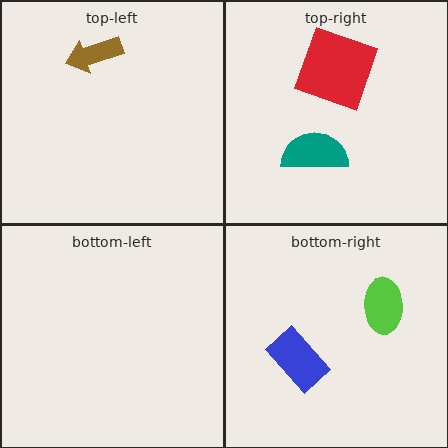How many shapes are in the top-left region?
1.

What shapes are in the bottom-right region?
The blue rectangle, the lime ellipse.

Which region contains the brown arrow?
The top-left region.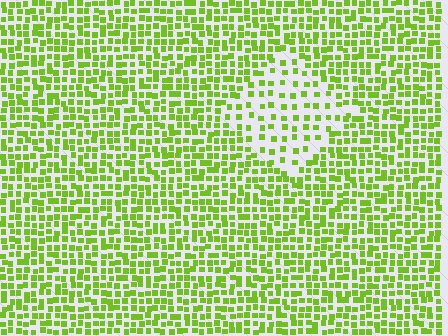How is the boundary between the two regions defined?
The boundary is defined by a change in element density (approximately 2.1x ratio). All elements are the same color, size, and shape.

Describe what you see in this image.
The image contains small lime elements arranged at two different densities. A diamond-shaped region is visible where the elements are less densely packed than the surrounding area.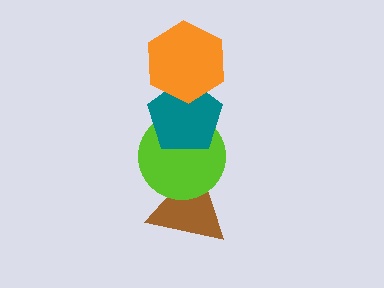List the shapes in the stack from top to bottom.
From top to bottom: the orange hexagon, the teal pentagon, the lime circle, the brown triangle.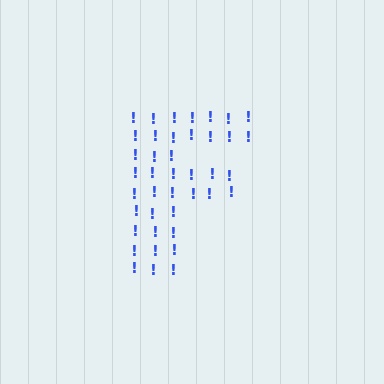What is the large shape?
The large shape is the letter F.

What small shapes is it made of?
It is made of small exclamation marks.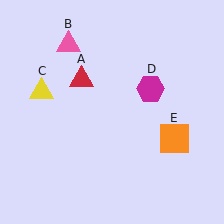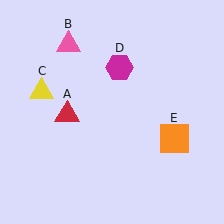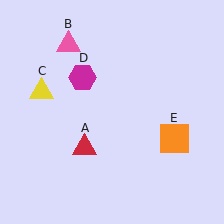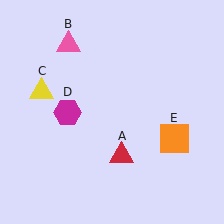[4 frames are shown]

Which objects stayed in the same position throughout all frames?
Pink triangle (object B) and yellow triangle (object C) and orange square (object E) remained stationary.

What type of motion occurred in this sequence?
The red triangle (object A), magenta hexagon (object D) rotated counterclockwise around the center of the scene.